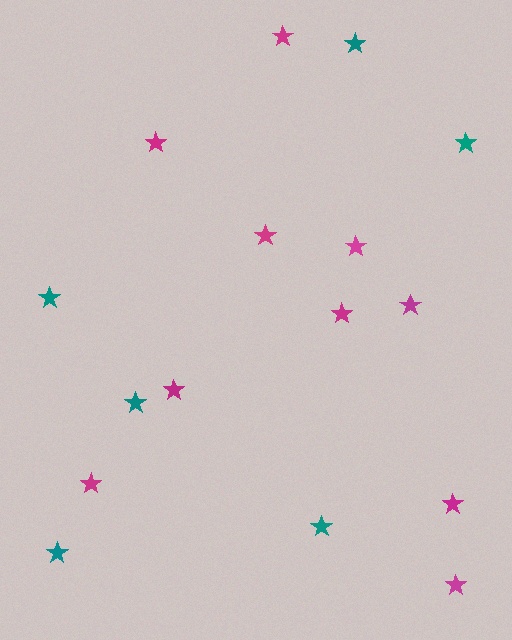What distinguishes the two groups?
There are 2 groups: one group of teal stars (6) and one group of magenta stars (10).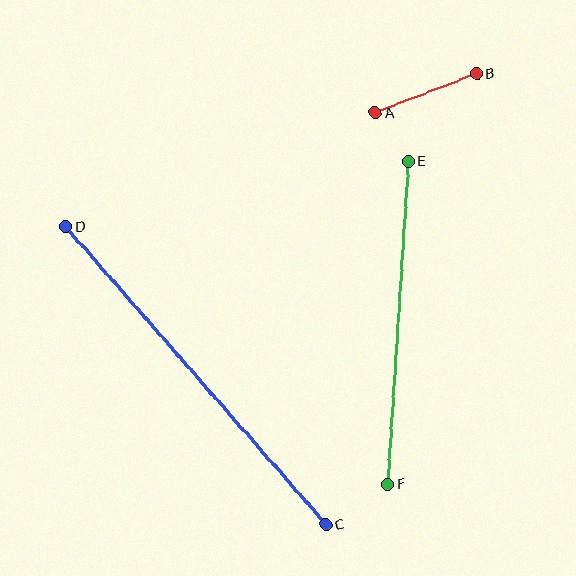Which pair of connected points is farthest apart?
Points C and D are farthest apart.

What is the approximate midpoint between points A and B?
The midpoint is at approximately (426, 93) pixels.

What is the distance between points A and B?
The distance is approximately 109 pixels.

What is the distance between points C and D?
The distance is approximately 396 pixels.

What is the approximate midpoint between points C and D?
The midpoint is at approximately (196, 376) pixels.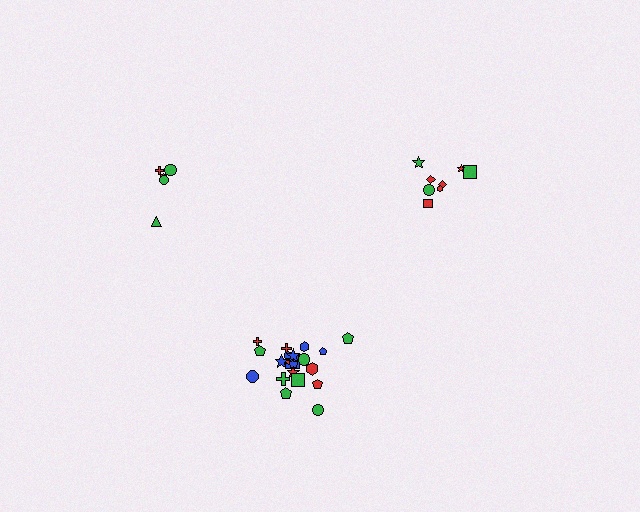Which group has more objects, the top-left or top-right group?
The top-right group.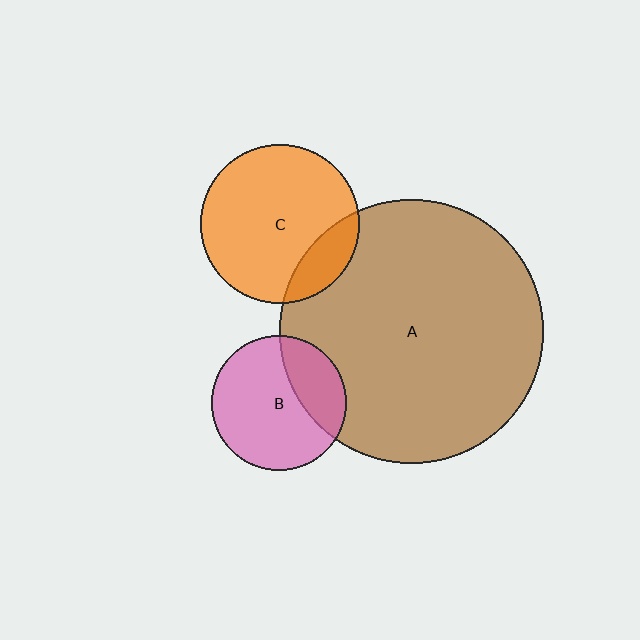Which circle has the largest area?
Circle A (brown).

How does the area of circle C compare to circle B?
Approximately 1.4 times.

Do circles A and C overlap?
Yes.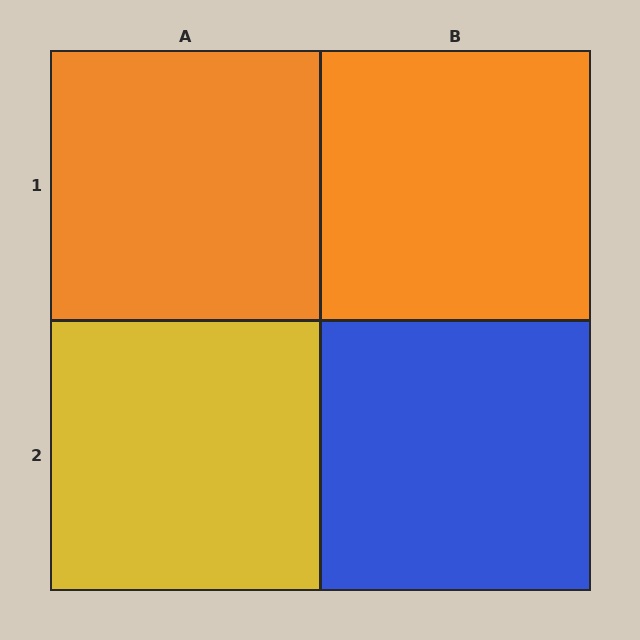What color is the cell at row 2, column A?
Yellow.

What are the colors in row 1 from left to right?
Orange, orange.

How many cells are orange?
2 cells are orange.